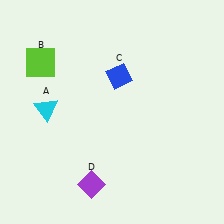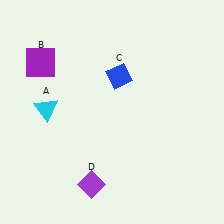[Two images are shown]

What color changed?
The square (B) changed from lime in Image 1 to purple in Image 2.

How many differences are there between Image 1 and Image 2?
There is 1 difference between the two images.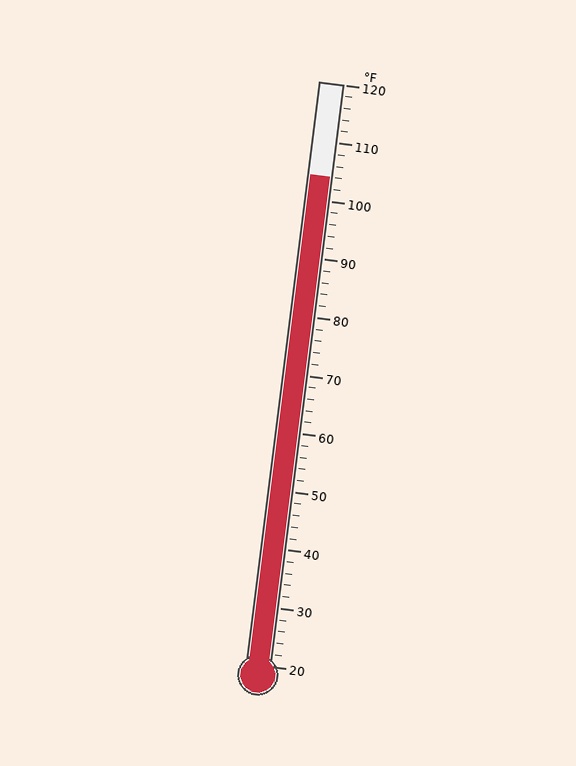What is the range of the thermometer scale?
The thermometer scale ranges from 20°F to 120°F.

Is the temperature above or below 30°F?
The temperature is above 30°F.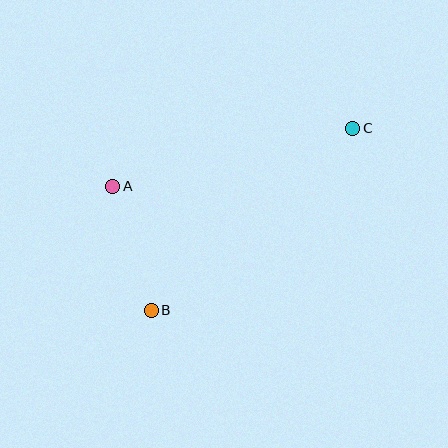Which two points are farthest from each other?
Points B and C are farthest from each other.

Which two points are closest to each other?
Points A and B are closest to each other.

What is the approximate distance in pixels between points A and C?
The distance between A and C is approximately 247 pixels.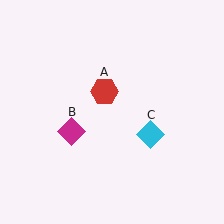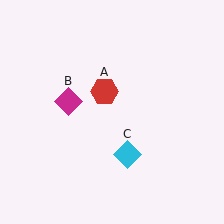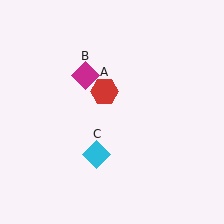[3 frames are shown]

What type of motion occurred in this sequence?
The magenta diamond (object B), cyan diamond (object C) rotated clockwise around the center of the scene.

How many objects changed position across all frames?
2 objects changed position: magenta diamond (object B), cyan diamond (object C).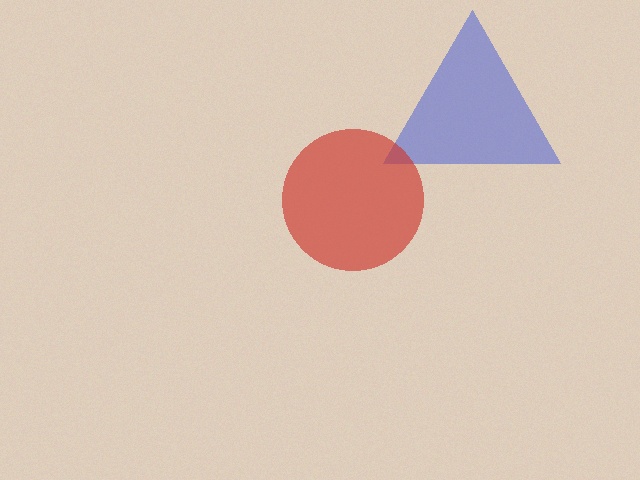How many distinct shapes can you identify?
There are 2 distinct shapes: a blue triangle, a red circle.